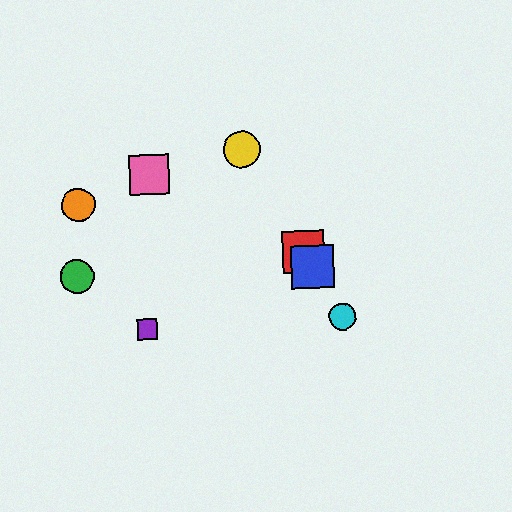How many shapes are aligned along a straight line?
4 shapes (the red square, the blue square, the yellow circle, the cyan circle) are aligned along a straight line.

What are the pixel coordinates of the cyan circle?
The cyan circle is at (343, 317).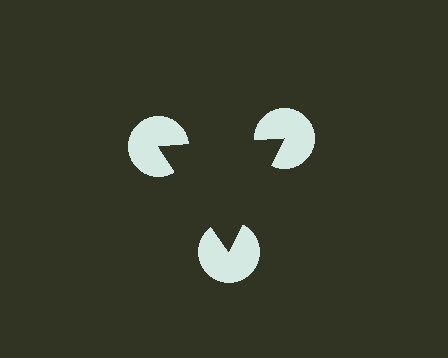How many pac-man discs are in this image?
There are 3 — one at each vertex of the illusory triangle.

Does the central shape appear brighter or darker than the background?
It typically appears slightly darker than the background, even though no actual brightness change is drawn.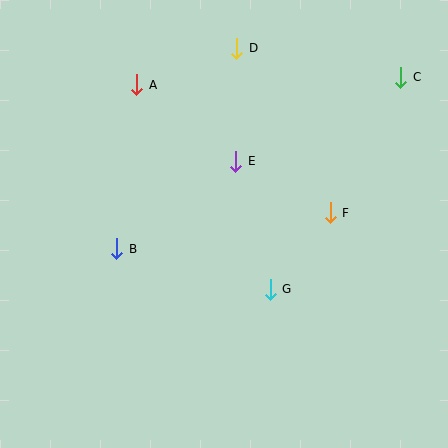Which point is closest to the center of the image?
Point E at (236, 161) is closest to the center.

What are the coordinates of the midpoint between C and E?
The midpoint between C and E is at (318, 119).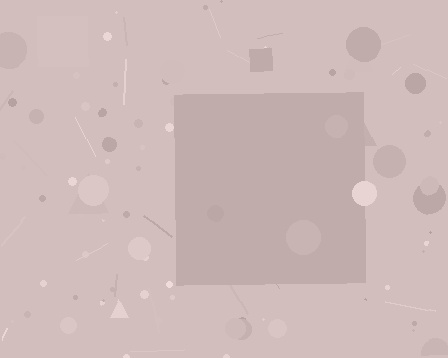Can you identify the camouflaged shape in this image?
The camouflaged shape is a square.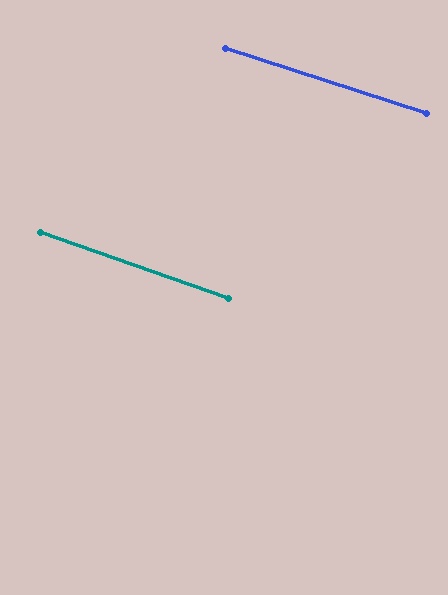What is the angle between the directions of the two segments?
Approximately 1 degree.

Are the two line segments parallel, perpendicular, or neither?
Parallel — their directions differ by only 1.4°.